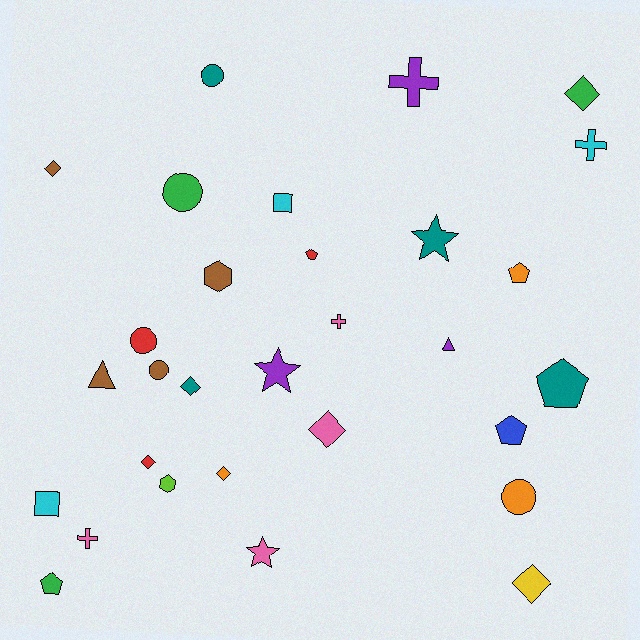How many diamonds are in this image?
There are 7 diamonds.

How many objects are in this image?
There are 30 objects.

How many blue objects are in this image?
There is 1 blue object.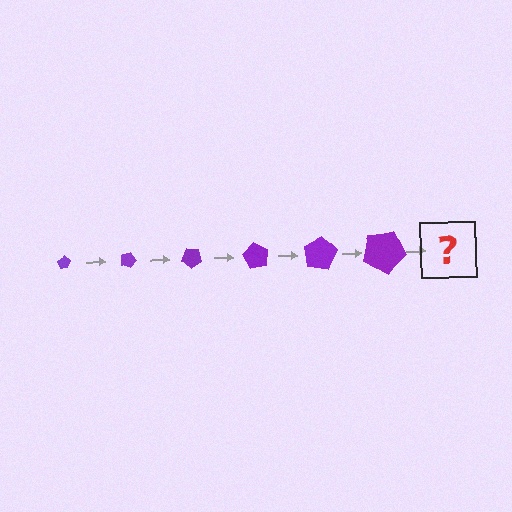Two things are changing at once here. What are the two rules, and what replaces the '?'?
The two rules are that the pentagon grows larger each step and it rotates 20 degrees each step. The '?' should be a pentagon, larger than the previous one and rotated 120 degrees from the start.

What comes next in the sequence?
The next element should be a pentagon, larger than the previous one and rotated 120 degrees from the start.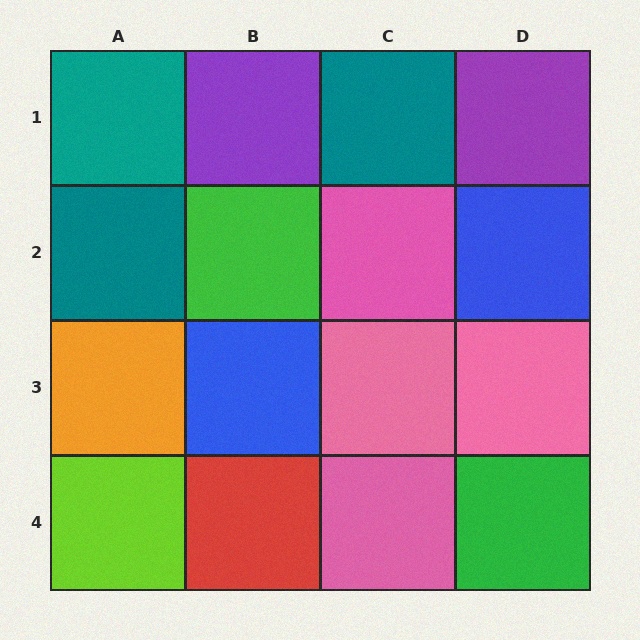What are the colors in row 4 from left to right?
Lime, red, pink, green.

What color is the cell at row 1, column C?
Teal.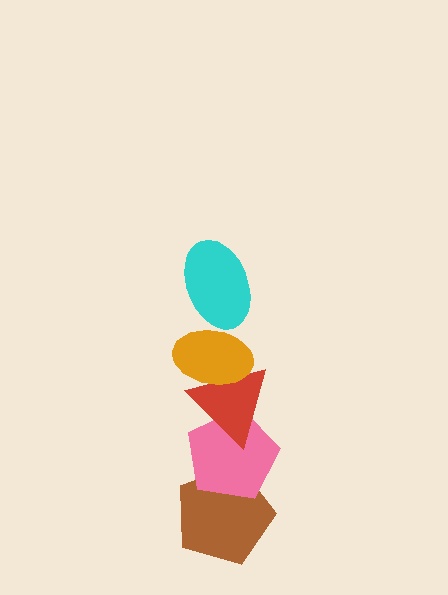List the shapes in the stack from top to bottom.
From top to bottom: the cyan ellipse, the orange ellipse, the red triangle, the pink pentagon, the brown pentagon.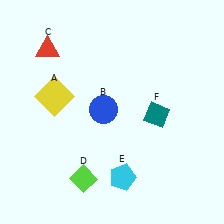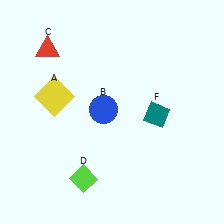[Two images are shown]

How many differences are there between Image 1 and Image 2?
There is 1 difference between the two images.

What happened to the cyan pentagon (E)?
The cyan pentagon (E) was removed in Image 2. It was in the bottom-right area of Image 1.